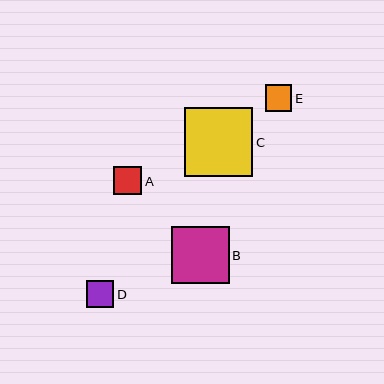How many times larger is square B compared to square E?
Square B is approximately 2.2 times the size of square E.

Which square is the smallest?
Square E is the smallest with a size of approximately 26 pixels.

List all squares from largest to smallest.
From largest to smallest: C, B, A, D, E.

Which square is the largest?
Square C is the largest with a size of approximately 69 pixels.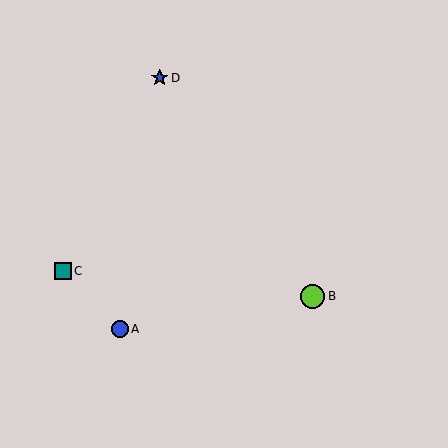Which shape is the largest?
The lime circle (labeled B) is the largest.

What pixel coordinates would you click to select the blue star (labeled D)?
Click at (160, 78) to select the blue star D.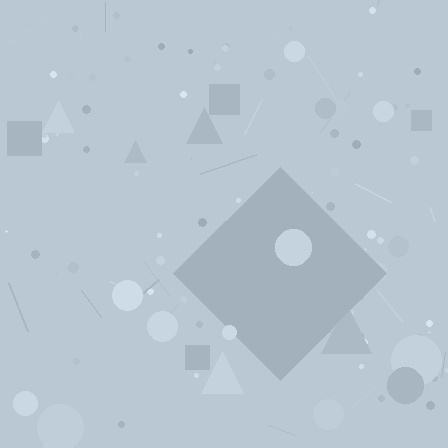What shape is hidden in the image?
A diamond is hidden in the image.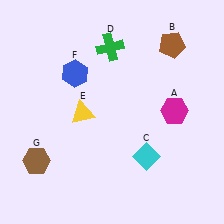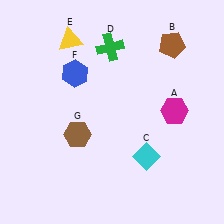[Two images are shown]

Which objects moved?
The objects that moved are: the yellow triangle (E), the brown hexagon (G).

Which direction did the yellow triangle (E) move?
The yellow triangle (E) moved up.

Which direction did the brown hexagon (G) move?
The brown hexagon (G) moved right.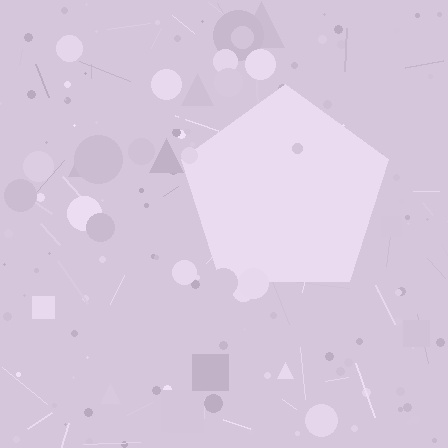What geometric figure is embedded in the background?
A pentagon is embedded in the background.